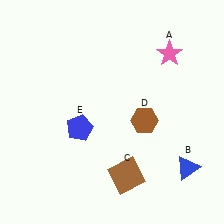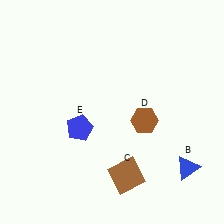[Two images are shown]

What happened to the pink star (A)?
The pink star (A) was removed in Image 2. It was in the top-right area of Image 1.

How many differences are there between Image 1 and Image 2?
There is 1 difference between the two images.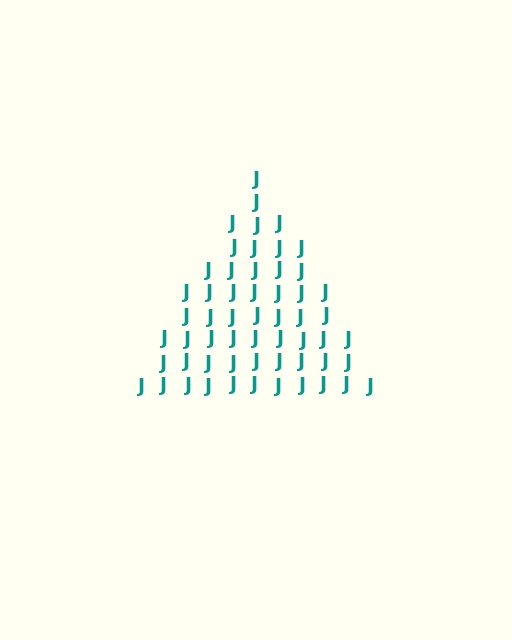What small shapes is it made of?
It is made of small letter J's.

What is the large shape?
The large shape is a triangle.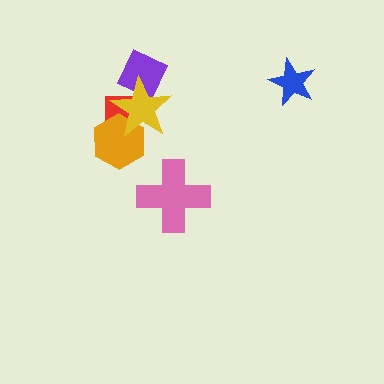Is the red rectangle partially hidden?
Yes, it is partially covered by another shape.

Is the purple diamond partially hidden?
Yes, it is partially covered by another shape.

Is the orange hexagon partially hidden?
Yes, it is partially covered by another shape.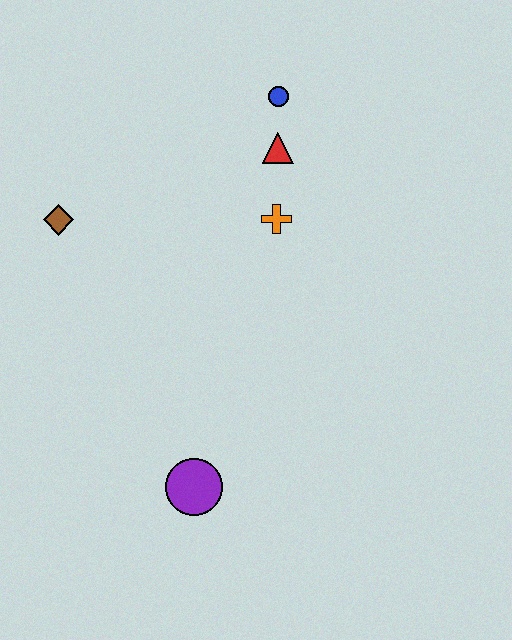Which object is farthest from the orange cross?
The purple circle is farthest from the orange cross.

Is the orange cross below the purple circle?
No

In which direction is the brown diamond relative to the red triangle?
The brown diamond is to the left of the red triangle.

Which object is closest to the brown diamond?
The orange cross is closest to the brown diamond.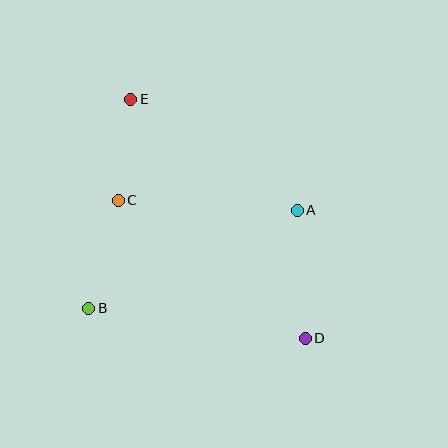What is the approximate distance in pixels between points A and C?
The distance between A and C is approximately 180 pixels.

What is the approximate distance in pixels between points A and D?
The distance between A and D is approximately 128 pixels.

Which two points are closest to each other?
Points C and E are closest to each other.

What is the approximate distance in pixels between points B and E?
The distance between B and E is approximately 213 pixels.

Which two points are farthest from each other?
Points D and E are farthest from each other.